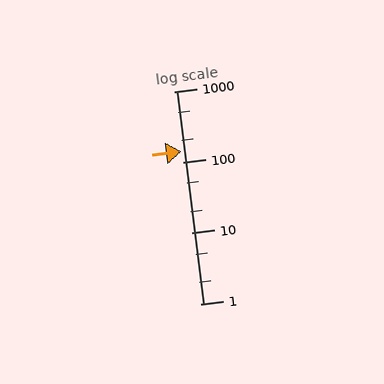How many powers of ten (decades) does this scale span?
The scale spans 3 decades, from 1 to 1000.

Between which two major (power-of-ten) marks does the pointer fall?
The pointer is between 100 and 1000.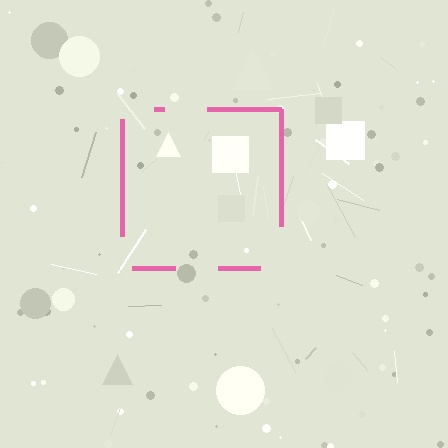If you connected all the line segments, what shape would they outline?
They would outline a square.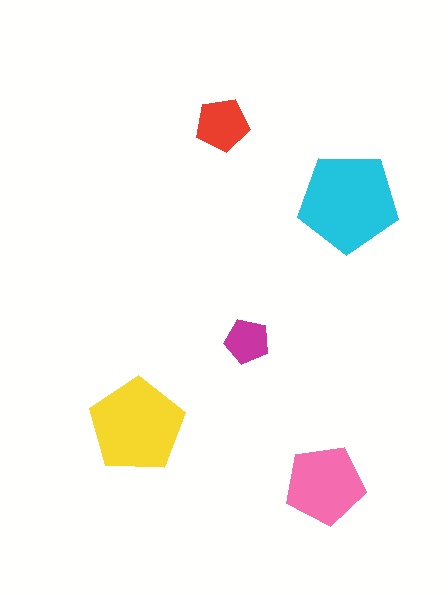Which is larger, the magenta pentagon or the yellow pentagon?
The yellow one.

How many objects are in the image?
There are 5 objects in the image.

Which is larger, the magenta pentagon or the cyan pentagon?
The cyan one.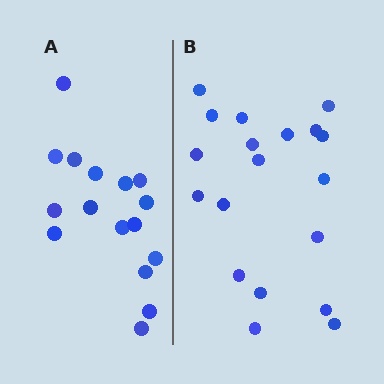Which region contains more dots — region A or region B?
Region B (the right region) has more dots.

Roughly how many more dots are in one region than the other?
Region B has just a few more — roughly 2 or 3 more dots than region A.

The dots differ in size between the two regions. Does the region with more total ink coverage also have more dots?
No. Region A has more total ink coverage because its dots are larger, but region B actually contains more individual dots. Total area can be misleading — the number of items is what matters here.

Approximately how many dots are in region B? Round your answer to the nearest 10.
About 20 dots. (The exact count is 19, which rounds to 20.)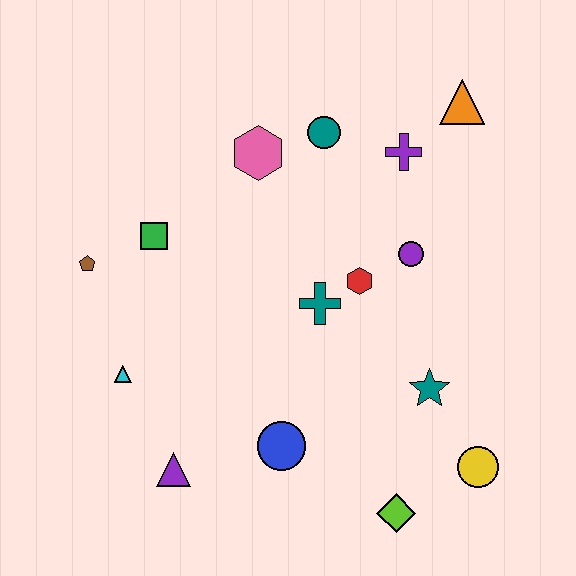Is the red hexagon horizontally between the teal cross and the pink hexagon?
No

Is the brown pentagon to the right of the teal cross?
No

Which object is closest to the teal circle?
The pink hexagon is closest to the teal circle.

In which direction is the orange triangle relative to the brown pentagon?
The orange triangle is to the right of the brown pentagon.